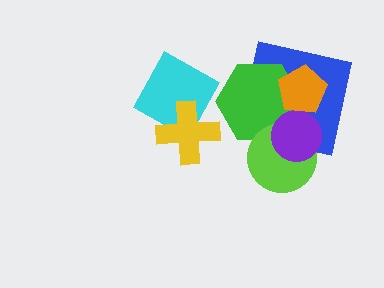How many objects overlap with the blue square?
4 objects overlap with the blue square.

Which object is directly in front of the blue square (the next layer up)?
The green hexagon is directly in front of the blue square.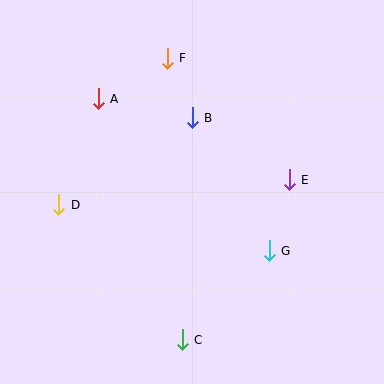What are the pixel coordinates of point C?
Point C is at (182, 340).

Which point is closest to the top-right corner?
Point E is closest to the top-right corner.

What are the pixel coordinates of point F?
Point F is at (167, 58).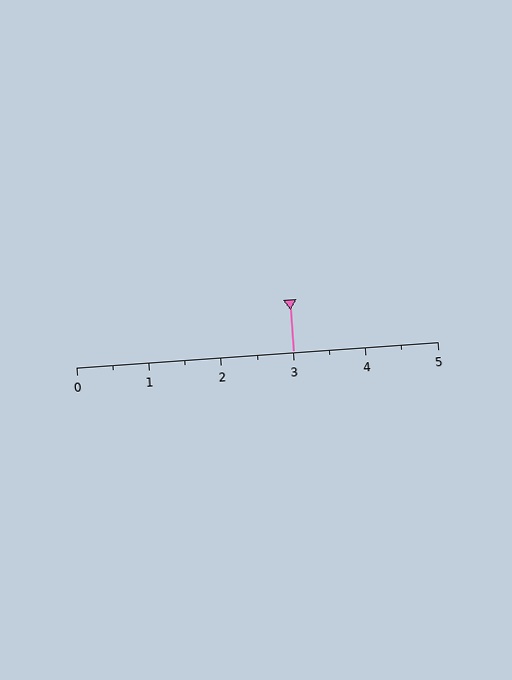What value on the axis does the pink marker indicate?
The marker indicates approximately 3.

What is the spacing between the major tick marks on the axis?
The major ticks are spaced 1 apart.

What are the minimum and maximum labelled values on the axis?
The axis runs from 0 to 5.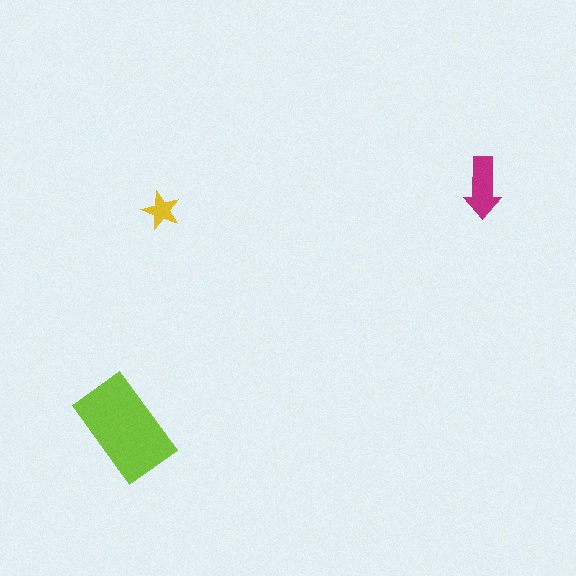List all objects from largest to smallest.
The lime rectangle, the magenta arrow, the yellow star.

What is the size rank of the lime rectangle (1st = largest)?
1st.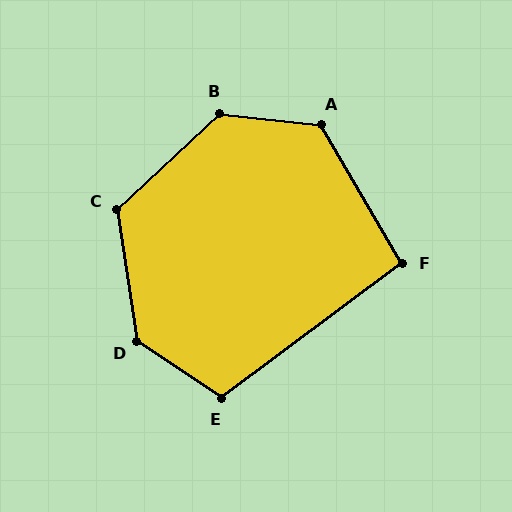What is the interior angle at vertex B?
Approximately 131 degrees (obtuse).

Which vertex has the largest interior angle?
D, at approximately 133 degrees.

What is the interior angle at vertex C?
Approximately 124 degrees (obtuse).